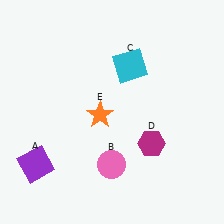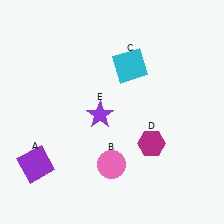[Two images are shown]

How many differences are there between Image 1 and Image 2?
There is 1 difference between the two images.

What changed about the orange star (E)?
In Image 1, E is orange. In Image 2, it changed to purple.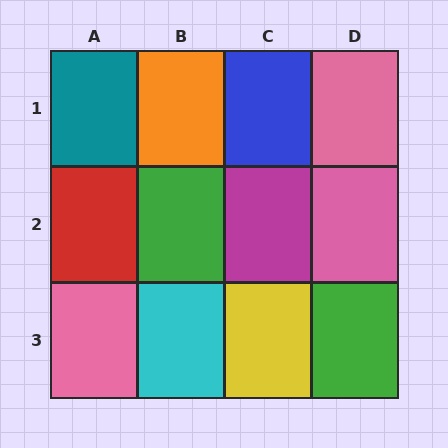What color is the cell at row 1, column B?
Orange.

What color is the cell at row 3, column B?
Cyan.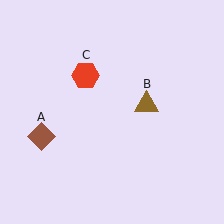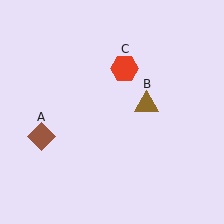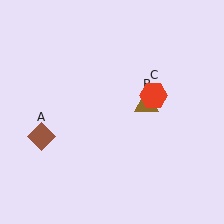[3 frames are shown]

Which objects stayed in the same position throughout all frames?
Brown diamond (object A) and brown triangle (object B) remained stationary.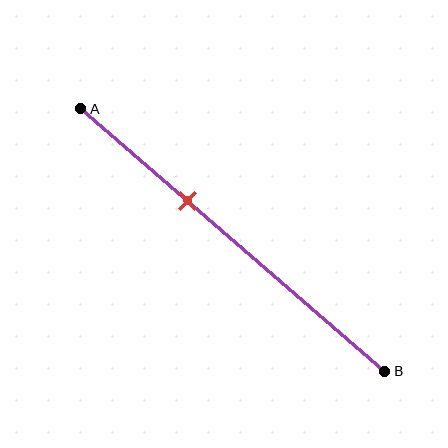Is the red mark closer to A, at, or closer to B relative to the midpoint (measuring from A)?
The red mark is closer to point A than the midpoint of segment AB.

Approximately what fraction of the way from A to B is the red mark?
The red mark is approximately 35% of the way from A to B.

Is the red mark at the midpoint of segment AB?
No, the mark is at about 35% from A, not at the 50% midpoint.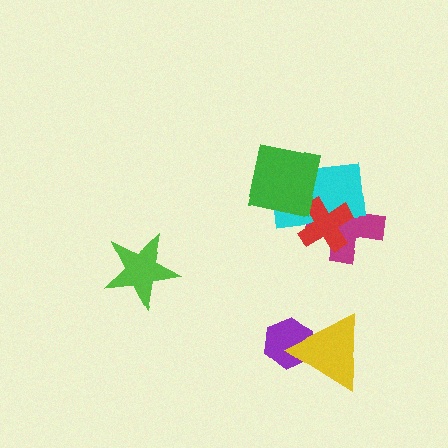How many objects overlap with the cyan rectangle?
3 objects overlap with the cyan rectangle.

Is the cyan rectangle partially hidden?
Yes, it is partially covered by another shape.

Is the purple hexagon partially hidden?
Yes, it is partially covered by another shape.